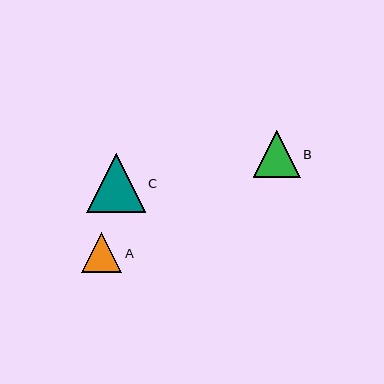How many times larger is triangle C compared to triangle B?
Triangle C is approximately 1.2 times the size of triangle B.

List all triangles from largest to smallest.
From largest to smallest: C, B, A.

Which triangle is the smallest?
Triangle A is the smallest with a size of approximately 40 pixels.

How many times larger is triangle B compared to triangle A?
Triangle B is approximately 1.2 times the size of triangle A.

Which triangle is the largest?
Triangle C is the largest with a size of approximately 58 pixels.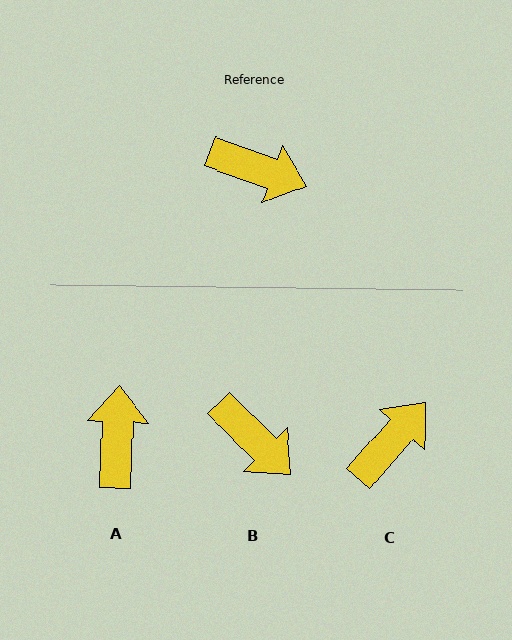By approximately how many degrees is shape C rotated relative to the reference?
Approximately 69 degrees counter-clockwise.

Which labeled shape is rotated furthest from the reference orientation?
A, about 108 degrees away.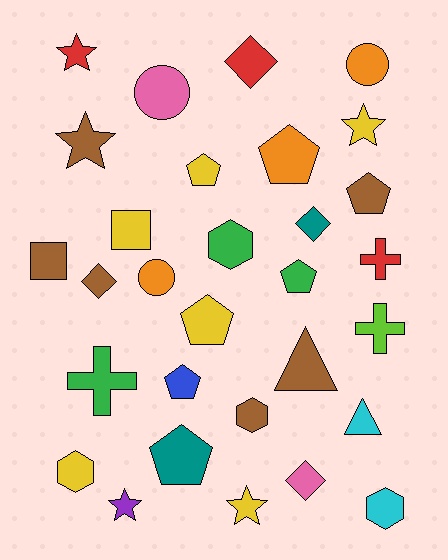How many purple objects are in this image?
There is 1 purple object.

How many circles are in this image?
There are 3 circles.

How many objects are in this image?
There are 30 objects.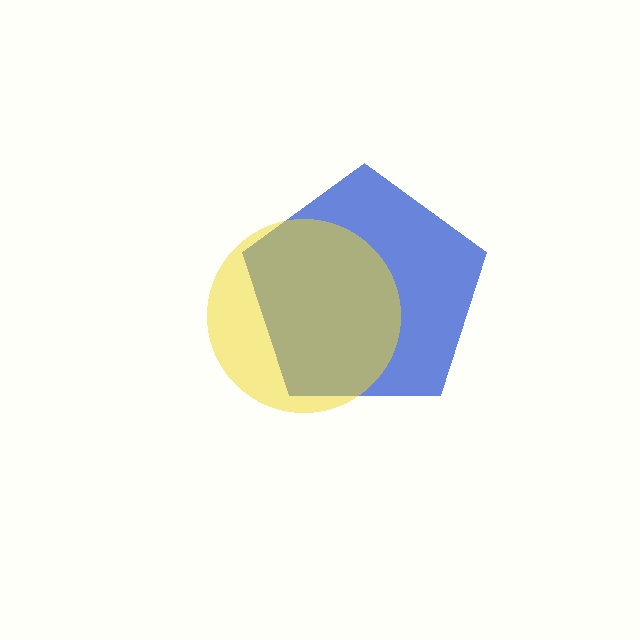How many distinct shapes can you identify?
There are 2 distinct shapes: a blue pentagon, a yellow circle.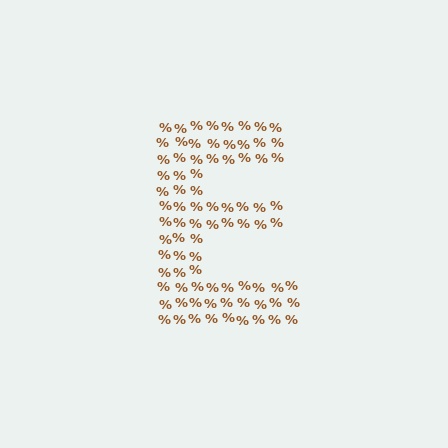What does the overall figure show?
The overall figure shows the letter E.